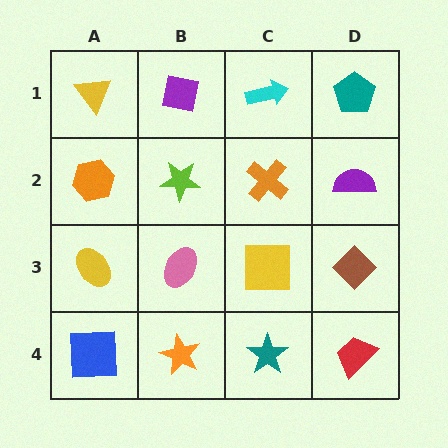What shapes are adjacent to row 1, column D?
A purple semicircle (row 2, column D), a cyan arrow (row 1, column C).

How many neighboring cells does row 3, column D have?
3.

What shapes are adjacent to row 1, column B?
A lime star (row 2, column B), a yellow triangle (row 1, column A), a cyan arrow (row 1, column C).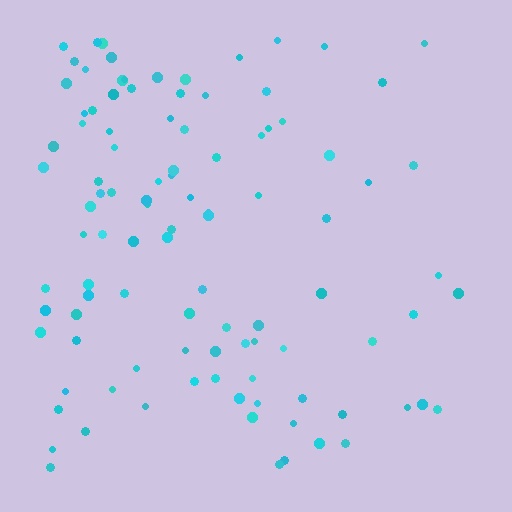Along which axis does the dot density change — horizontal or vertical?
Horizontal.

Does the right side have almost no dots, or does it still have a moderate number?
Still a moderate number, just noticeably fewer than the left.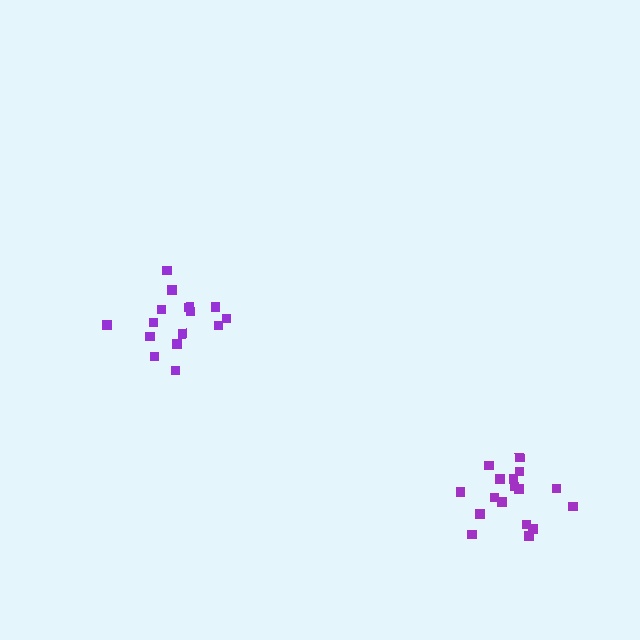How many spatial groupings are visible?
There are 2 spatial groupings.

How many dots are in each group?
Group 1: 17 dots, Group 2: 15 dots (32 total).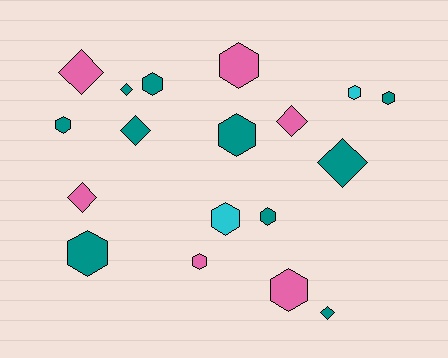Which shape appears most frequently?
Hexagon, with 11 objects.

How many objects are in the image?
There are 18 objects.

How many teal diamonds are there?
There are 4 teal diamonds.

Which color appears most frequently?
Teal, with 10 objects.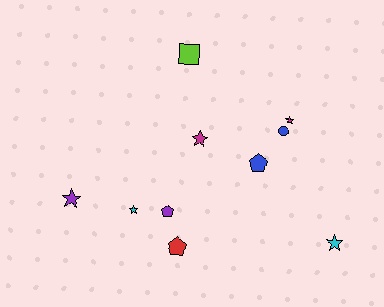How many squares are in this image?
There is 1 square.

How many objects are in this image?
There are 10 objects.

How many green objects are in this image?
There are no green objects.